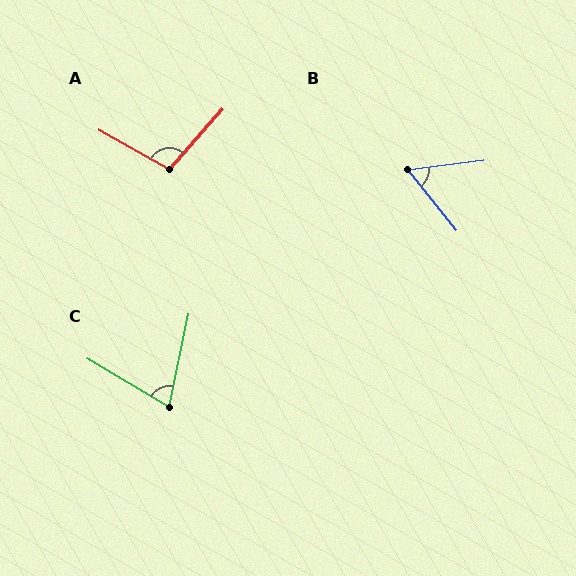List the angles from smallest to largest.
B (58°), C (71°), A (102°).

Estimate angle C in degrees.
Approximately 71 degrees.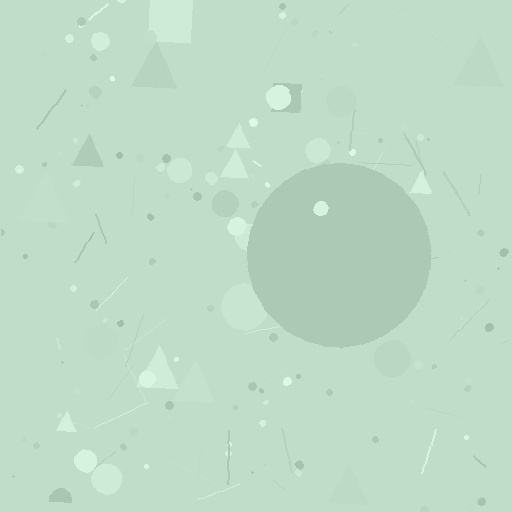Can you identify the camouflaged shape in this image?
The camouflaged shape is a circle.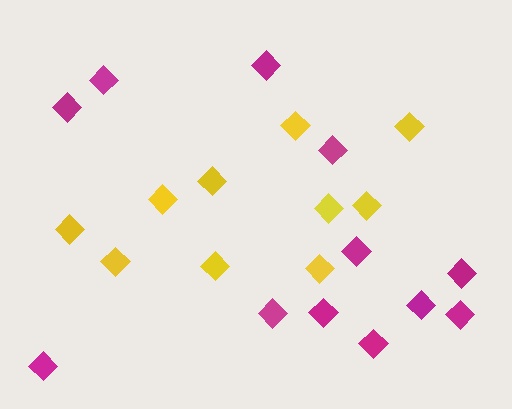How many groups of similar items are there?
There are 2 groups: one group of yellow diamonds (10) and one group of magenta diamonds (12).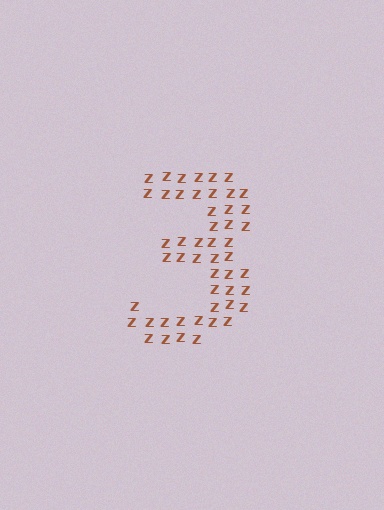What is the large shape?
The large shape is the digit 3.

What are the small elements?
The small elements are letter Z's.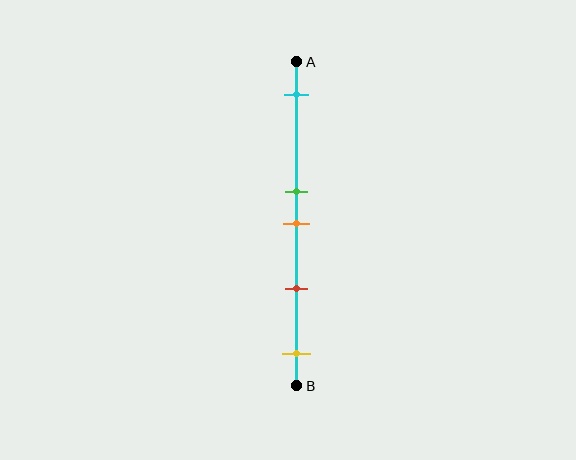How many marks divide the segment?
There are 5 marks dividing the segment.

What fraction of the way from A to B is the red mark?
The red mark is approximately 70% (0.7) of the way from A to B.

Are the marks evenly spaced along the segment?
No, the marks are not evenly spaced.